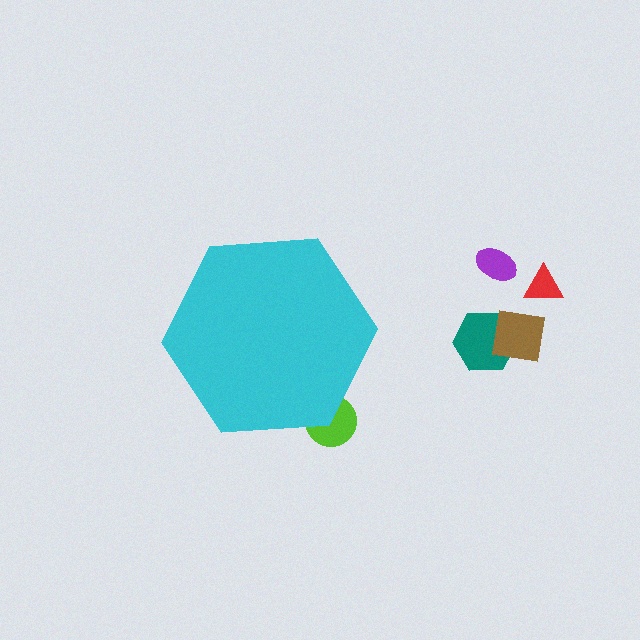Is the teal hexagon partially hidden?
No, the teal hexagon is fully visible.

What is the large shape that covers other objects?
A cyan hexagon.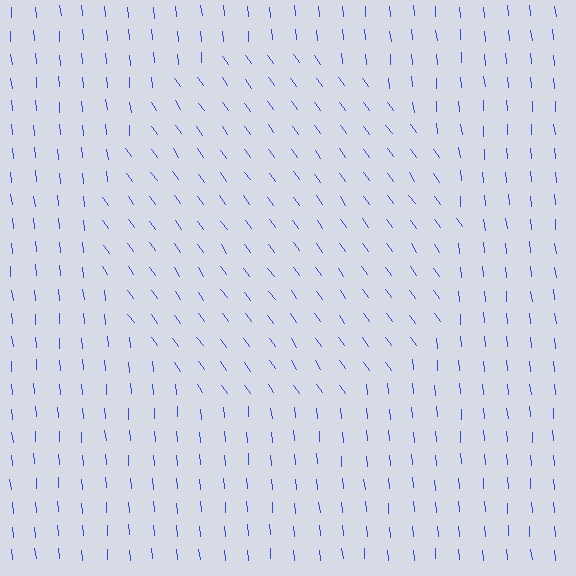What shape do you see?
I see a circle.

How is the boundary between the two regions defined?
The boundary is defined purely by a change in line orientation (approximately 31 degrees difference). All lines are the same color and thickness.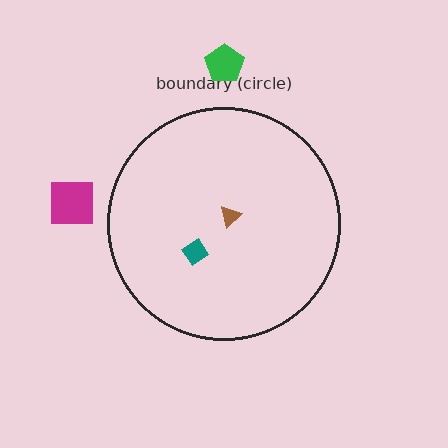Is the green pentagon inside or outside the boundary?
Outside.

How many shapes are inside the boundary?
2 inside, 2 outside.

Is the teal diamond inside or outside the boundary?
Inside.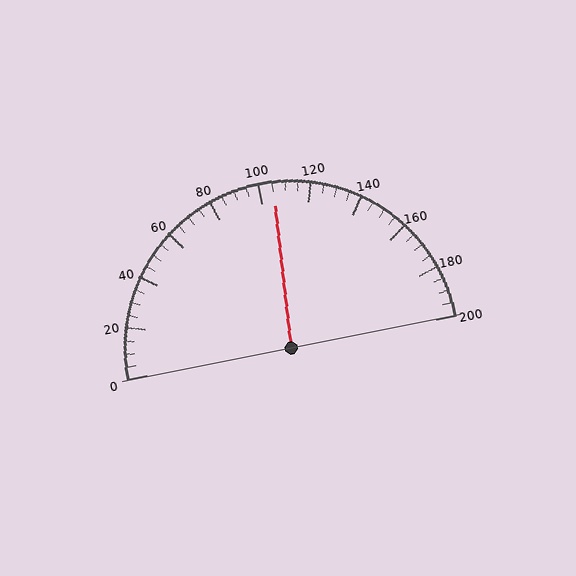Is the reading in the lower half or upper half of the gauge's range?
The reading is in the upper half of the range (0 to 200).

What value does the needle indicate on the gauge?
The needle indicates approximately 105.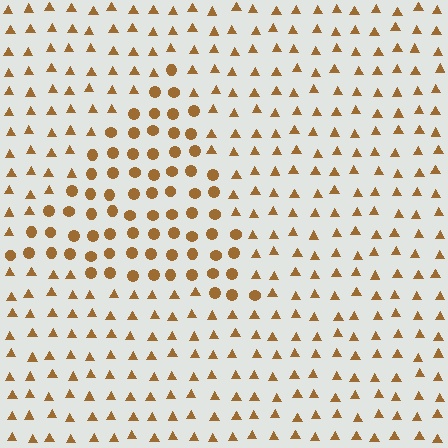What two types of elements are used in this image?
The image uses circles inside the triangle region and triangles outside it.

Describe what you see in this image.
The image is filled with small brown elements arranged in a uniform grid. A triangle-shaped region contains circles, while the surrounding area contains triangles. The boundary is defined purely by the change in element shape.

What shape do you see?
I see a triangle.